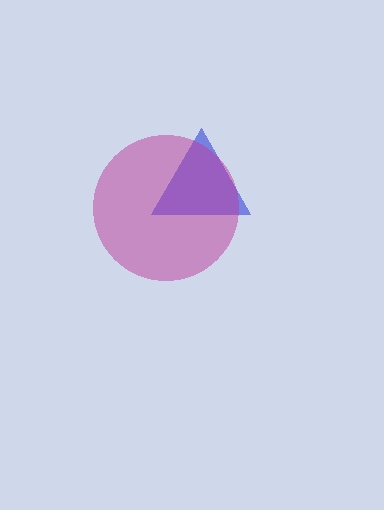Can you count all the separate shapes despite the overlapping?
Yes, there are 2 separate shapes.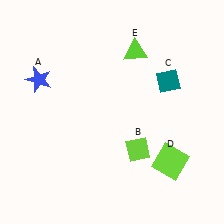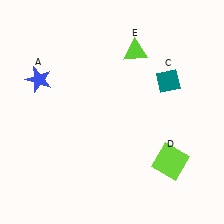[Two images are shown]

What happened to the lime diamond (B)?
The lime diamond (B) was removed in Image 2. It was in the bottom-right area of Image 1.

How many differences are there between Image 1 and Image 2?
There is 1 difference between the two images.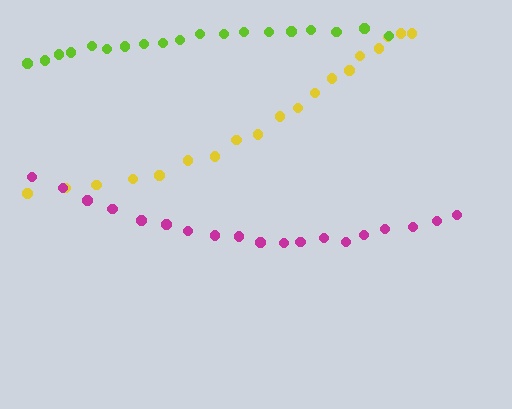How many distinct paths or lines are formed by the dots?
There are 3 distinct paths.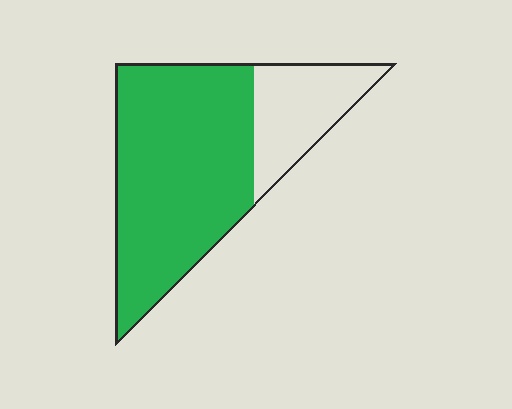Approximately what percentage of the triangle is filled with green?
Approximately 75%.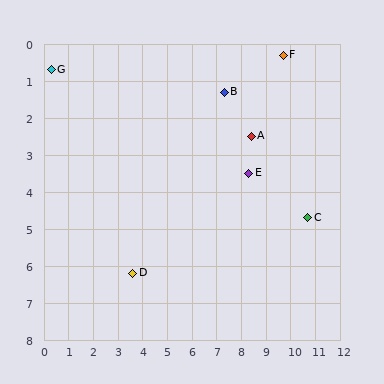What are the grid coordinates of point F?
Point F is at approximately (9.7, 0.3).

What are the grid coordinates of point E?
Point E is at approximately (8.3, 3.5).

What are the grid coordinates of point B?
Point B is at approximately (7.3, 1.3).